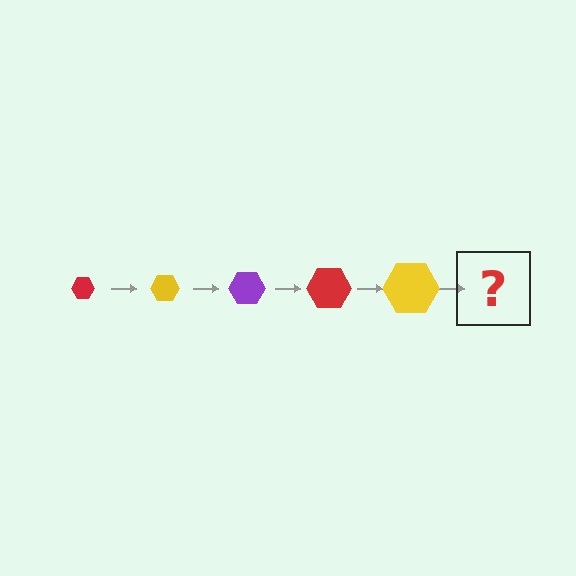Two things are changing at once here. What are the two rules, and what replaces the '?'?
The two rules are that the hexagon grows larger each step and the color cycles through red, yellow, and purple. The '?' should be a purple hexagon, larger than the previous one.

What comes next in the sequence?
The next element should be a purple hexagon, larger than the previous one.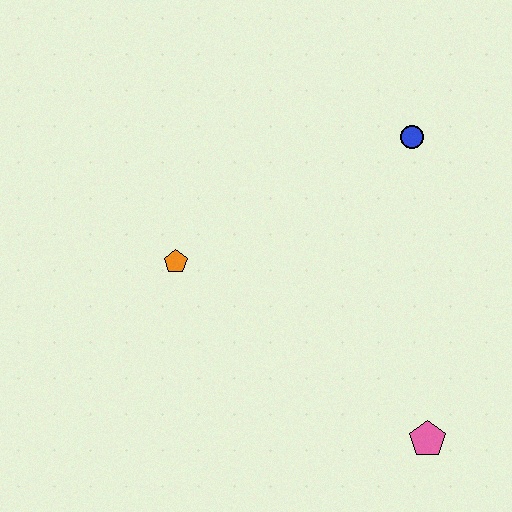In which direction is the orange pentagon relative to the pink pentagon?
The orange pentagon is to the left of the pink pentagon.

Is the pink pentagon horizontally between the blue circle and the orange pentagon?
No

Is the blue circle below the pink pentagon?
No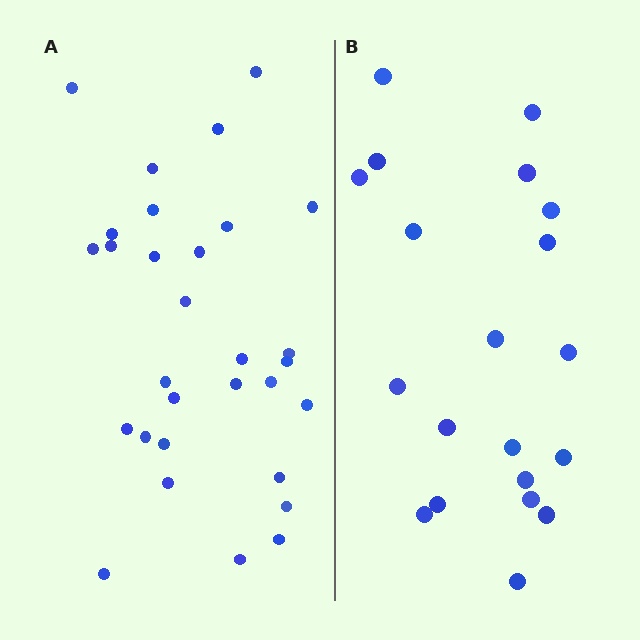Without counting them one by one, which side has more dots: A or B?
Region A (the left region) has more dots.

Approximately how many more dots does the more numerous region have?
Region A has roughly 10 or so more dots than region B.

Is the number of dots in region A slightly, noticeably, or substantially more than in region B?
Region A has substantially more. The ratio is roughly 1.5 to 1.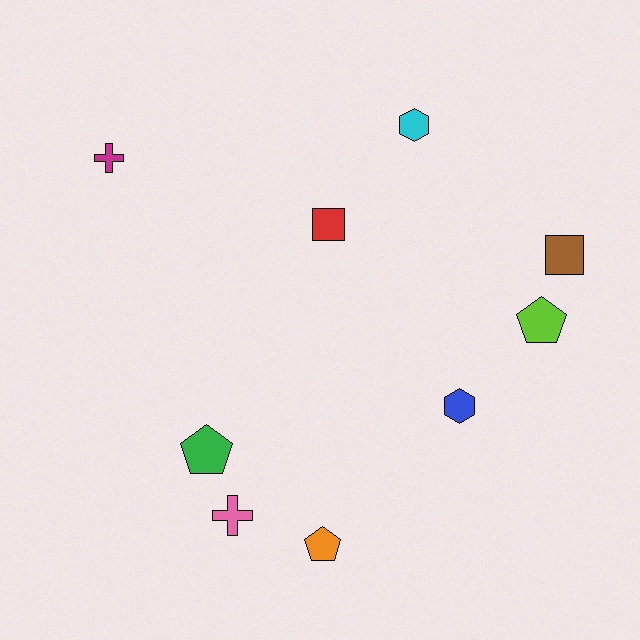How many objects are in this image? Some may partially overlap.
There are 9 objects.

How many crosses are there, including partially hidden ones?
There are 2 crosses.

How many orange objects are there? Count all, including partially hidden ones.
There is 1 orange object.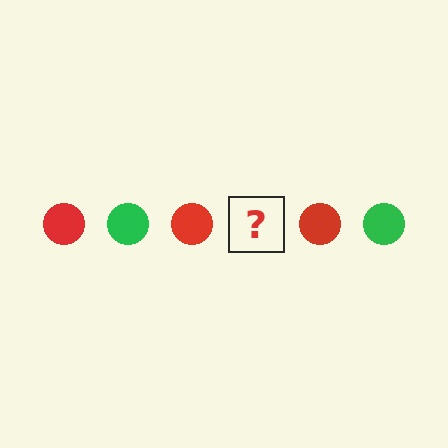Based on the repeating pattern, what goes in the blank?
The blank should be a green circle.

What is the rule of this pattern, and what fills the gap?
The rule is that the pattern cycles through red, green circles. The gap should be filled with a green circle.